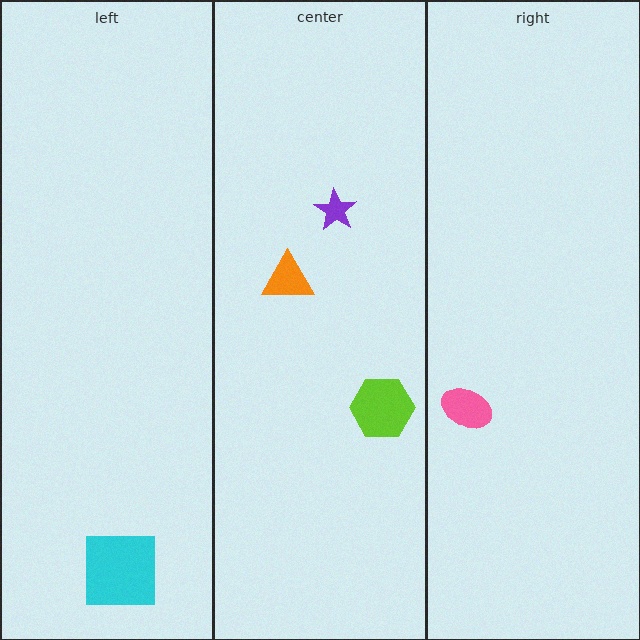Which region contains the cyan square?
The left region.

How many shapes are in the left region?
1.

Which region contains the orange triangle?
The center region.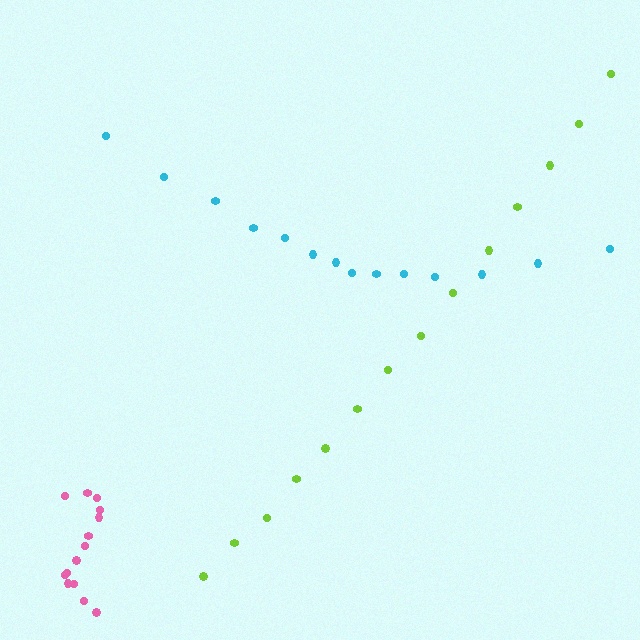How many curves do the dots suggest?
There are 3 distinct paths.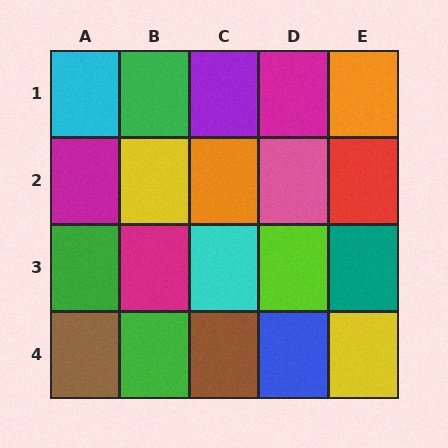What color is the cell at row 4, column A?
Brown.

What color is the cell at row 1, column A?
Cyan.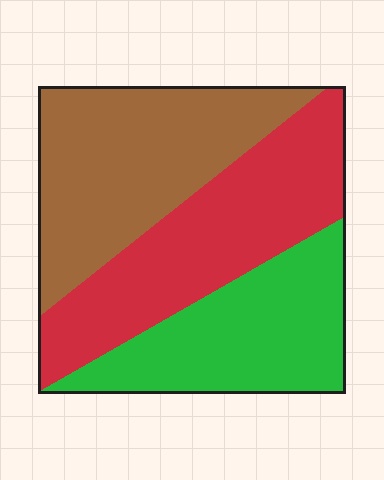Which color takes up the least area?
Green, at roughly 30%.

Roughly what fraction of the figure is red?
Red covers 35% of the figure.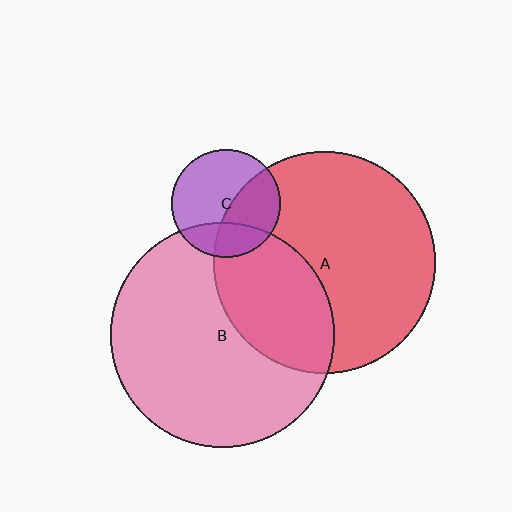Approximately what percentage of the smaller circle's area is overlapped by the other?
Approximately 40%.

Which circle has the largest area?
Circle B (pink).